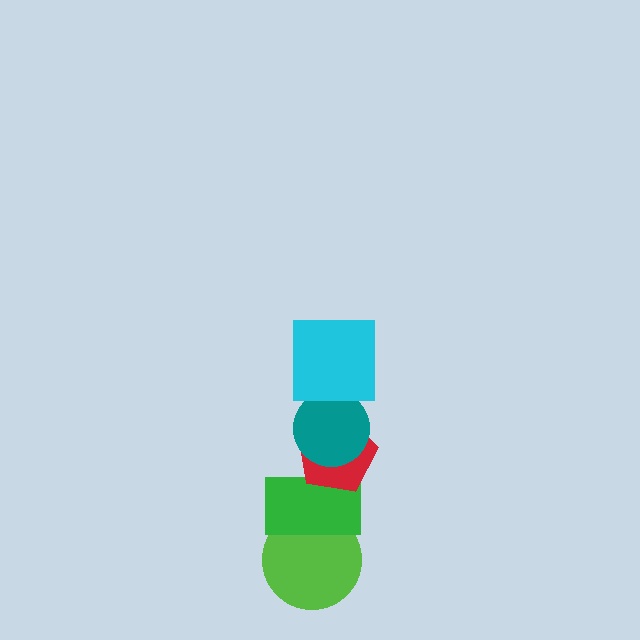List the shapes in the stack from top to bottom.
From top to bottom: the cyan square, the teal circle, the red pentagon, the green rectangle, the lime circle.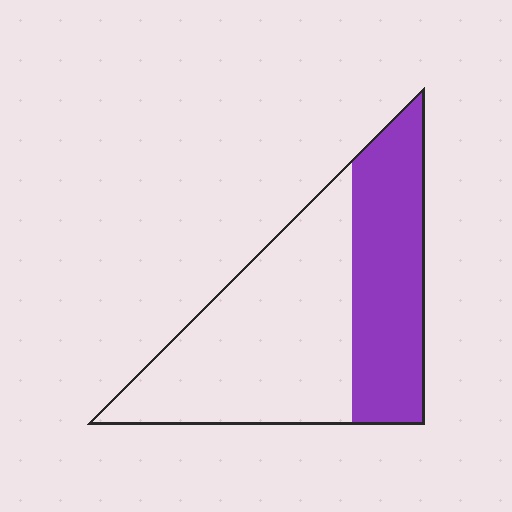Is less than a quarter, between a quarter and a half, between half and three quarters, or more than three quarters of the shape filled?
Between a quarter and a half.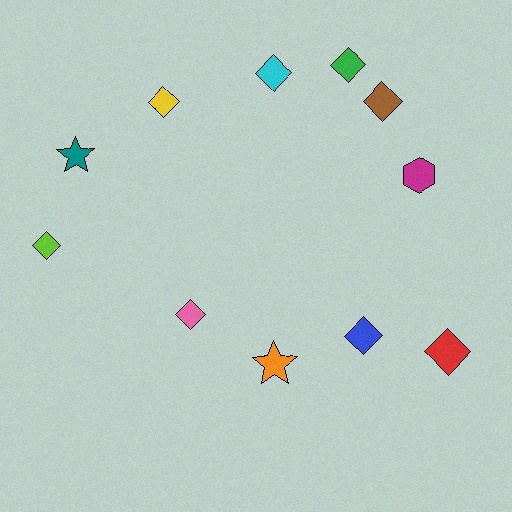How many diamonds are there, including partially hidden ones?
There are 8 diamonds.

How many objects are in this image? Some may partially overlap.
There are 11 objects.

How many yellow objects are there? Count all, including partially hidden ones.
There is 1 yellow object.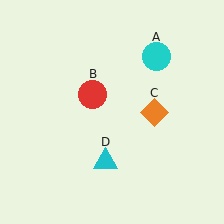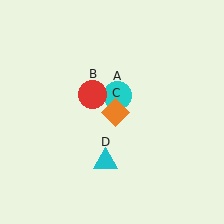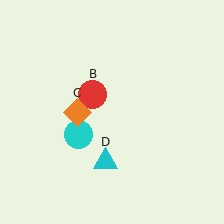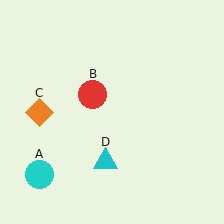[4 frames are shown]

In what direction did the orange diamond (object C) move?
The orange diamond (object C) moved left.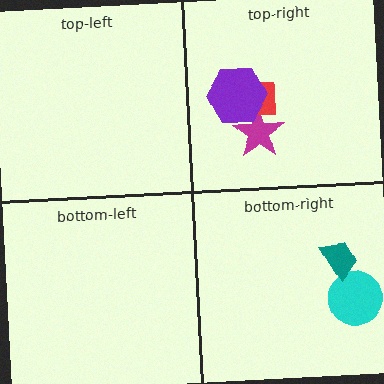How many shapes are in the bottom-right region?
2.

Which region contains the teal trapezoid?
The bottom-right region.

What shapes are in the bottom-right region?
The cyan circle, the teal trapezoid.